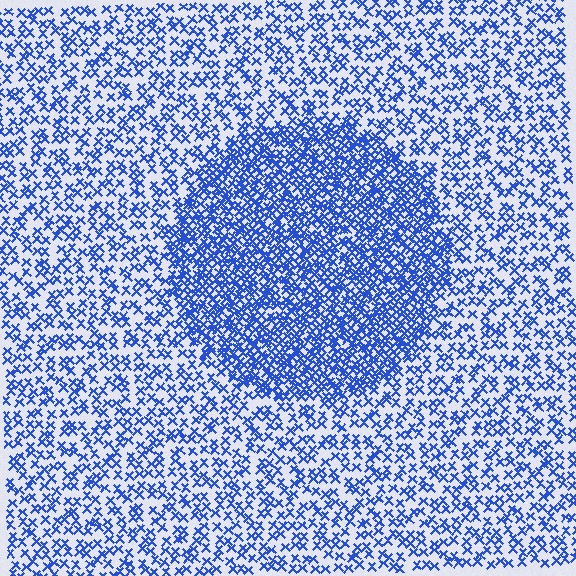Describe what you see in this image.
The image contains small blue elements arranged at two different densities. A circle-shaped region is visible where the elements are more densely packed than the surrounding area.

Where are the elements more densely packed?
The elements are more densely packed inside the circle boundary.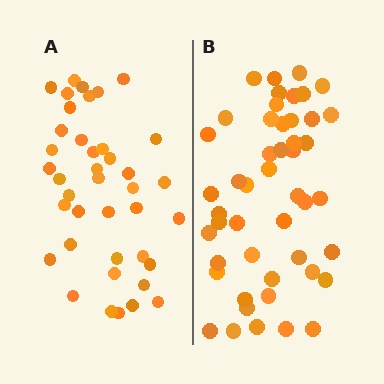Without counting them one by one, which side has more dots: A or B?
Region B (the right region) has more dots.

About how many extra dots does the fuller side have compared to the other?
Region B has roughly 8 or so more dots than region A.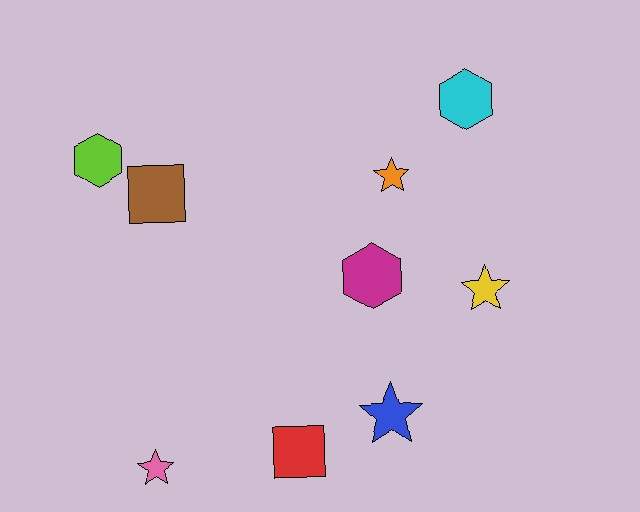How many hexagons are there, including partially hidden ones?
There are 3 hexagons.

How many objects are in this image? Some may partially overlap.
There are 9 objects.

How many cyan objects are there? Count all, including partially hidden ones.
There is 1 cyan object.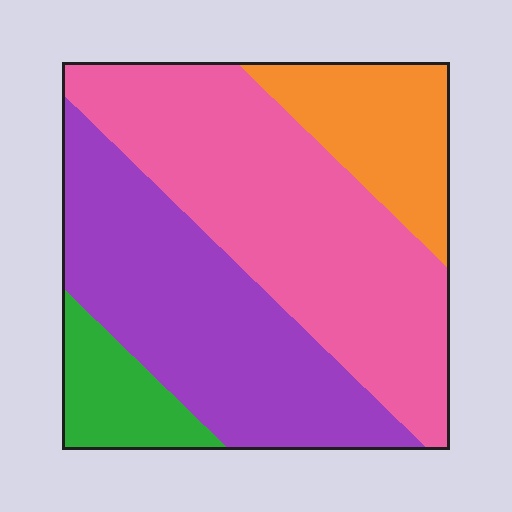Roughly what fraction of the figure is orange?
Orange covers around 15% of the figure.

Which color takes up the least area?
Green, at roughly 10%.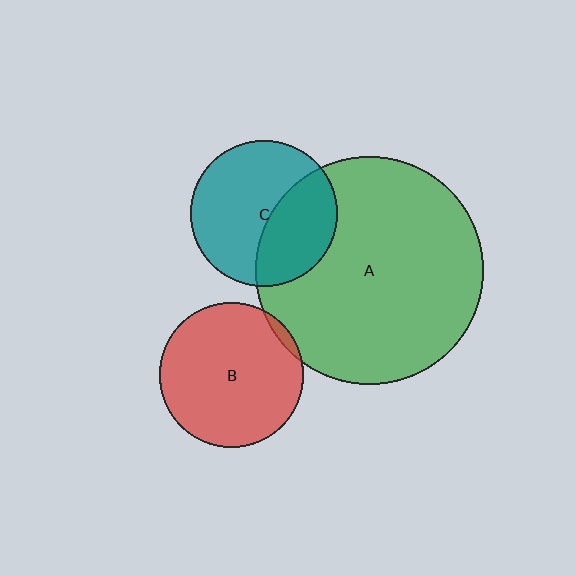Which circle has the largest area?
Circle A (green).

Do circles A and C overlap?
Yes.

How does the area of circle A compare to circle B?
Approximately 2.5 times.